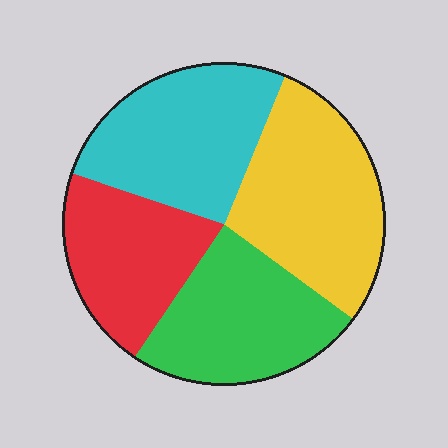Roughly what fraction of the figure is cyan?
Cyan takes up about one quarter (1/4) of the figure.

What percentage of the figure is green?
Green takes up less than a quarter of the figure.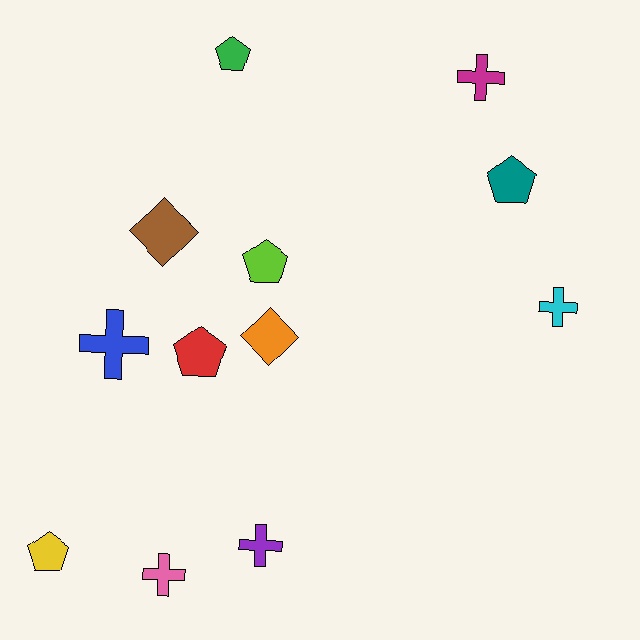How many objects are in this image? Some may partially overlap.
There are 12 objects.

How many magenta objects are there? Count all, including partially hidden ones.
There is 1 magenta object.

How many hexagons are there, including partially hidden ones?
There are no hexagons.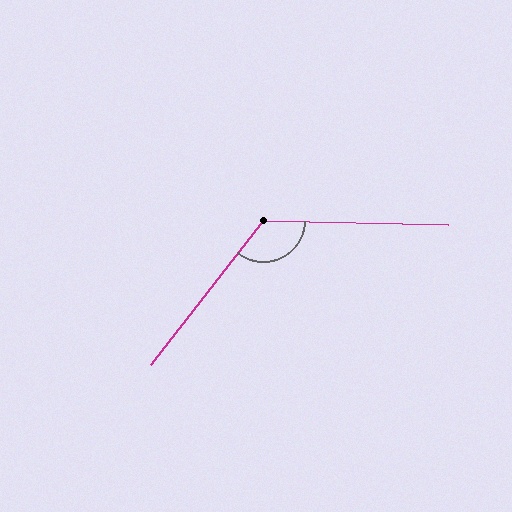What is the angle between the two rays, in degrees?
Approximately 127 degrees.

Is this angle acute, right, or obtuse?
It is obtuse.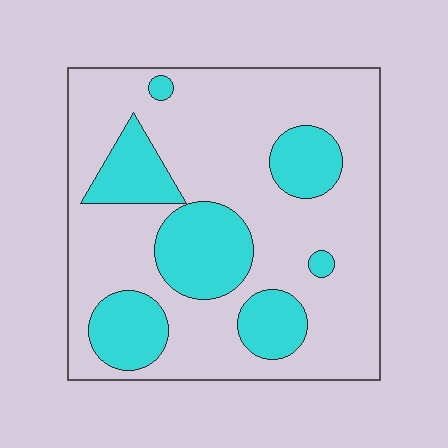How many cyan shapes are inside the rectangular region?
7.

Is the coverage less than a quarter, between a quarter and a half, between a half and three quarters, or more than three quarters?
Between a quarter and a half.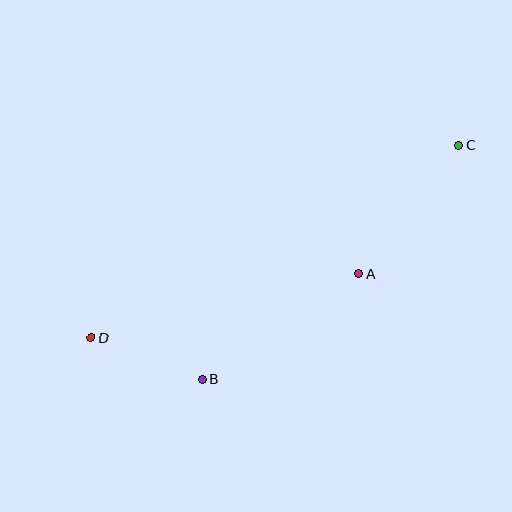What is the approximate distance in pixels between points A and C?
The distance between A and C is approximately 163 pixels.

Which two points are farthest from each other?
Points C and D are farthest from each other.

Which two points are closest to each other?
Points B and D are closest to each other.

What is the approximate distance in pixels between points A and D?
The distance between A and D is approximately 275 pixels.